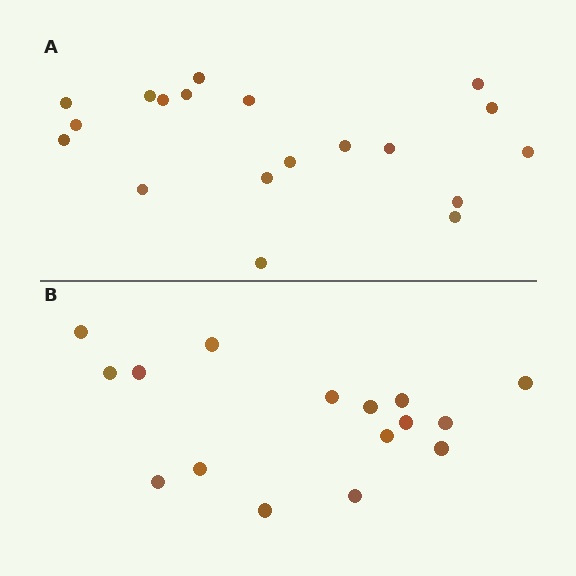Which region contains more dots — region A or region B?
Region A (the top region) has more dots.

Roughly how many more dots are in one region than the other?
Region A has just a few more — roughly 2 or 3 more dots than region B.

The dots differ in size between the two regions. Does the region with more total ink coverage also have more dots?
No. Region B has more total ink coverage because its dots are larger, but region A actually contains more individual dots. Total area can be misleading — the number of items is what matters here.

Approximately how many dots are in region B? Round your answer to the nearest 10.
About 20 dots. (The exact count is 16, which rounds to 20.)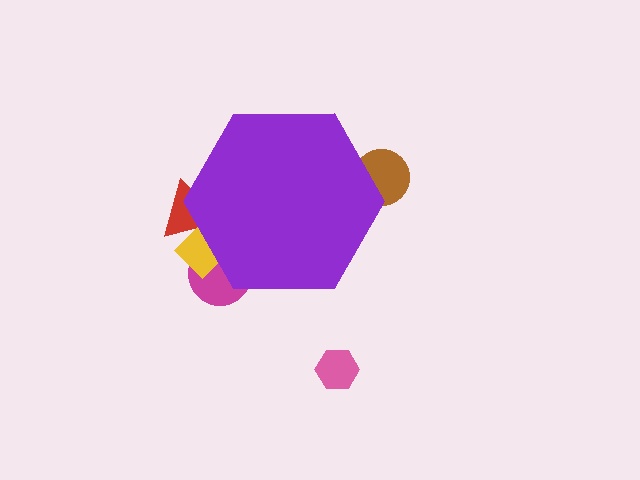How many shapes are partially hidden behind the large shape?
4 shapes are partially hidden.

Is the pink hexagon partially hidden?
No, the pink hexagon is fully visible.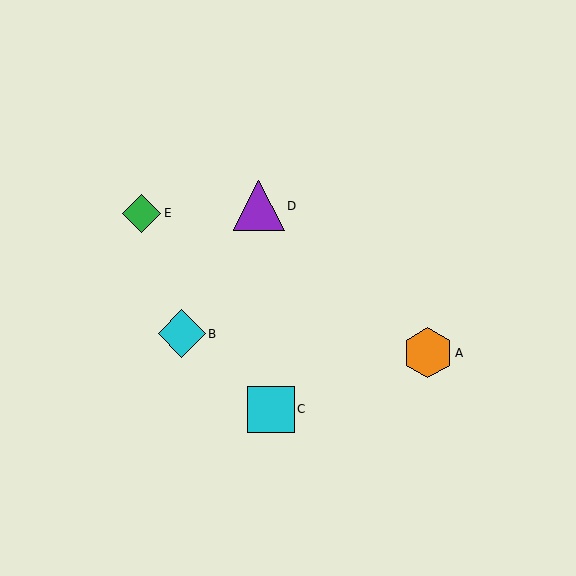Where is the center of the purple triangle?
The center of the purple triangle is at (259, 206).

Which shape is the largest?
The purple triangle (labeled D) is the largest.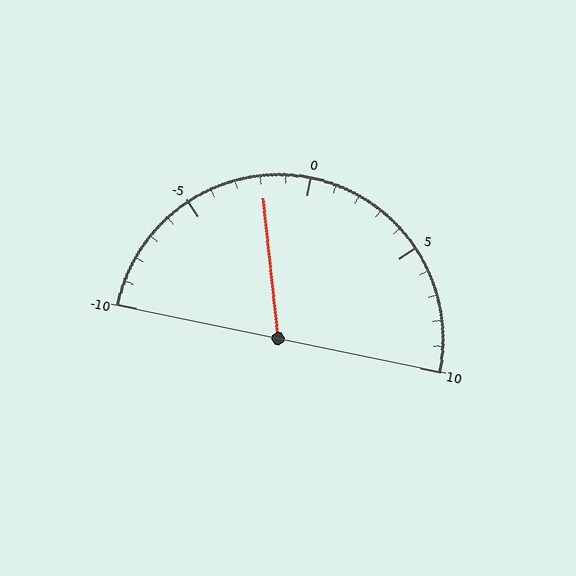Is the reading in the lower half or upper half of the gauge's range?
The reading is in the lower half of the range (-10 to 10).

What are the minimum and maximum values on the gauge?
The gauge ranges from -10 to 10.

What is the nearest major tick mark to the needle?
The nearest major tick mark is 0.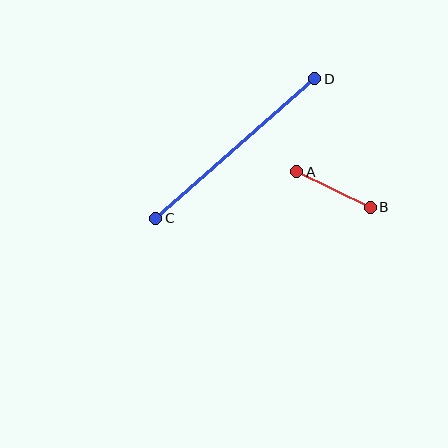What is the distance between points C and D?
The distance is approximately 211 pixels.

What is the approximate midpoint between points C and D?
The midpoint is at approximately (235, 148) pixels.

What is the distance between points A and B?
The distance is approximately 82 pixels.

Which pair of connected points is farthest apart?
Points C and D are farthest apart.